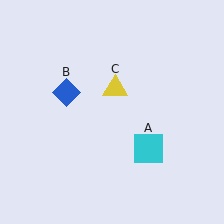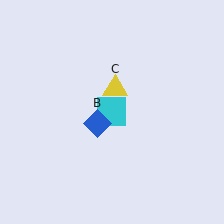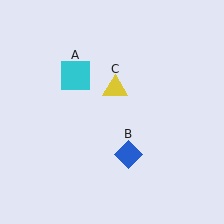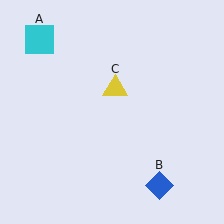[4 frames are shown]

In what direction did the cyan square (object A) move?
The cyan square (object A) moved up and to the left.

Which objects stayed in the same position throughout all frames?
Yellow triangle (object C) remained stationary.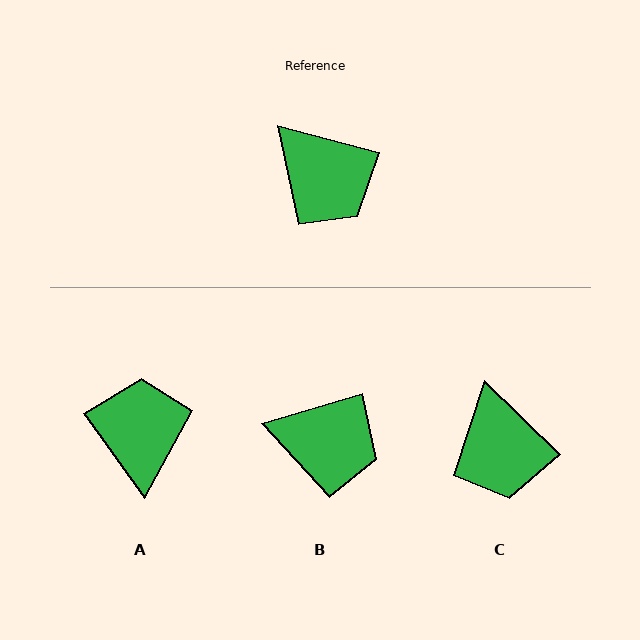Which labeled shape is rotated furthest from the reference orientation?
A, about 140 degrees away.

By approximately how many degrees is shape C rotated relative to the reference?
Approximately 30 degrees clockwise.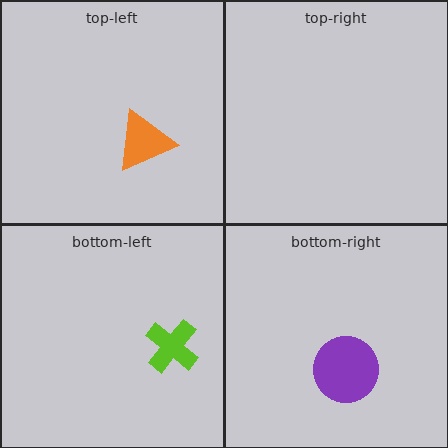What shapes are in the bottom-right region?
The purple circle.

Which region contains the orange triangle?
The top-left region.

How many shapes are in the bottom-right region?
1.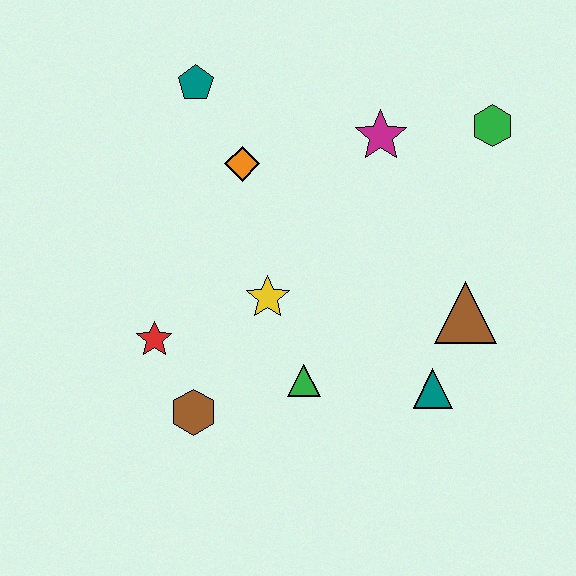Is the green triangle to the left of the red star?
No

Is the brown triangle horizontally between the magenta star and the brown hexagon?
No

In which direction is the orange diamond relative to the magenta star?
The orange diamond is to the left of the magenta star.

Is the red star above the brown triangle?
No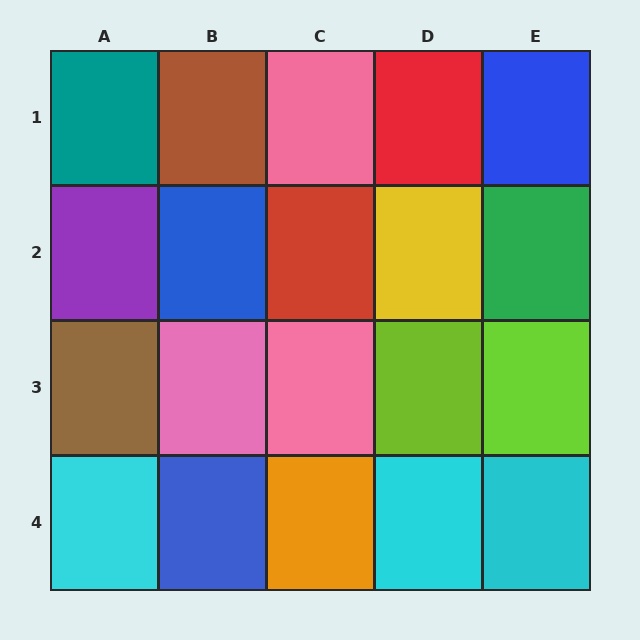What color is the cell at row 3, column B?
Pink.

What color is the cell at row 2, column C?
Red.